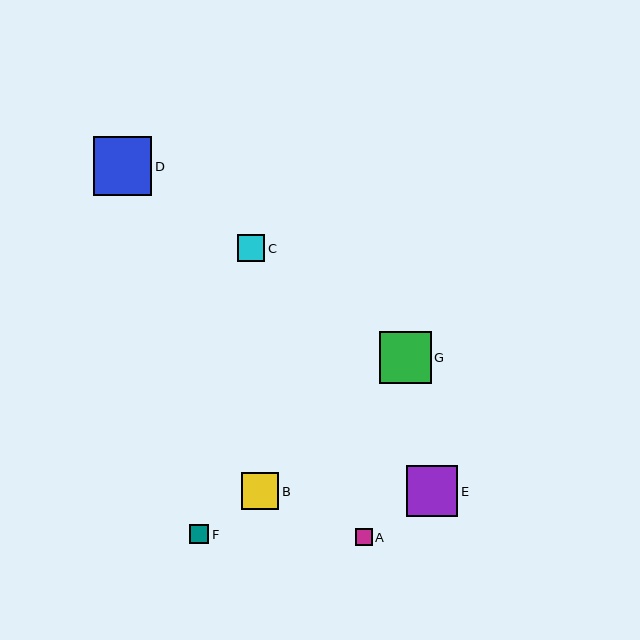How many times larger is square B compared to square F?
Square B is approximately 2.0 times the size of square F.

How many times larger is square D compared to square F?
Square D is approximately 3.1 times the size of square F.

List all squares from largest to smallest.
From largest to smallest: D, G, E, B, C, F, A.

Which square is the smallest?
Square A is the smallest with a size of approximately 17 pixels.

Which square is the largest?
Square D is the largest with a size of approximately 58 pixels.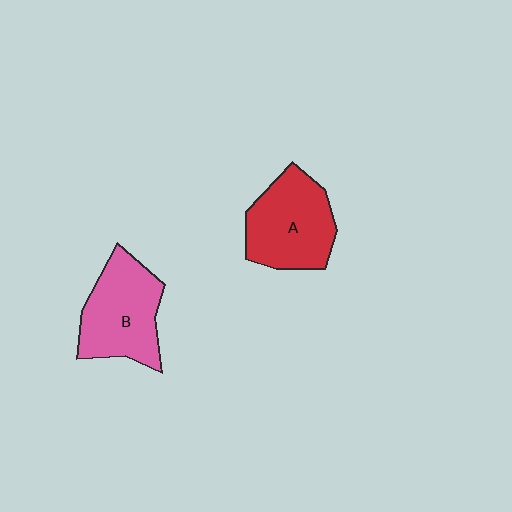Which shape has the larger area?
Shape B (pink).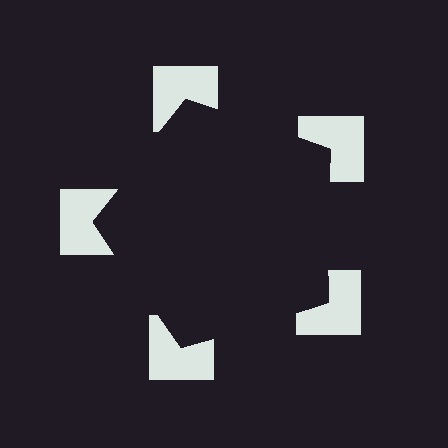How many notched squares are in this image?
There are 5 — one at each vertex of the illusory pentagon.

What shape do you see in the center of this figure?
An illusory pentagon — its edges are inferred from the aligned wedge cuts in the notched squares, not physically drawn.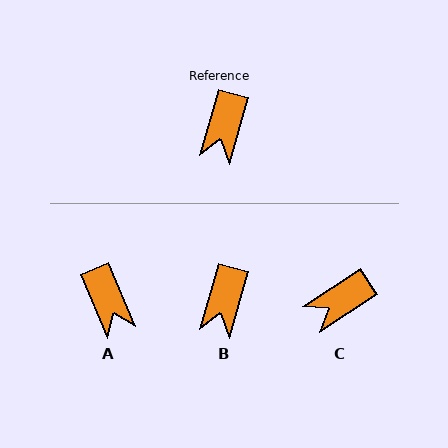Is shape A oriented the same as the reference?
No, it is off by about 39 degrees.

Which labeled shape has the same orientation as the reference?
B.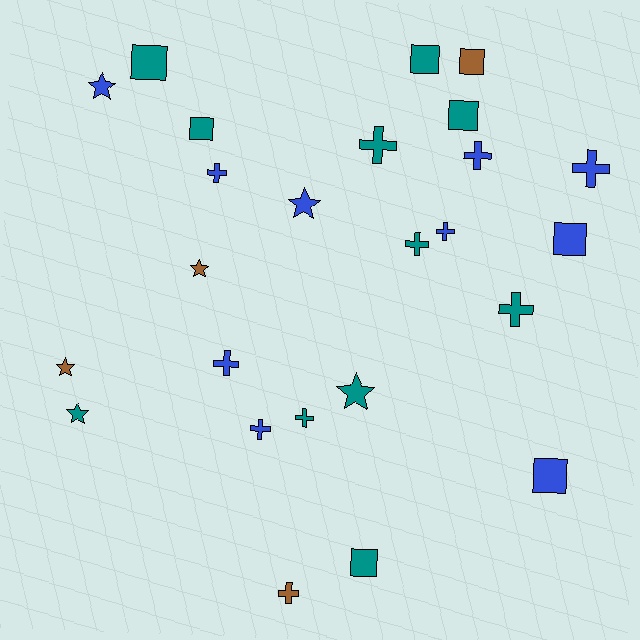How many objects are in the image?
There are 25 objects.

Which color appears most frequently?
Teal, with 11 objects.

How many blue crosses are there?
There are 6 blue crosses.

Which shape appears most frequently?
Cross, with 11 objects.